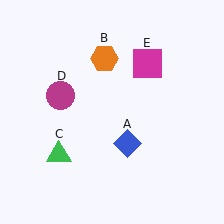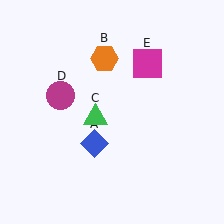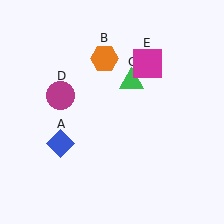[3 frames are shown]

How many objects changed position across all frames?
2 objects changed position: blue diamond (object A), green triangle (object C).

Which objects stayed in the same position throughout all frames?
Orange hexagon (object B) and magenta circle (object D) and magenta square (object E) remained stationary.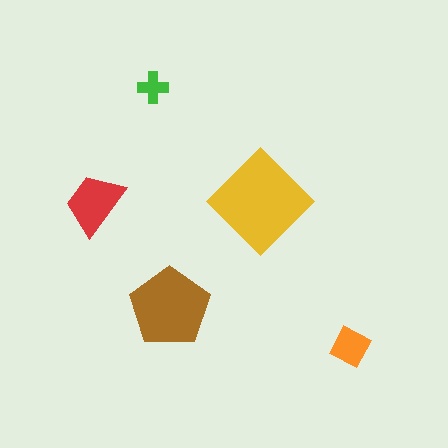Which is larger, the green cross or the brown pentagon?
The brown pentagon.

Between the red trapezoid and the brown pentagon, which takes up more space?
The brown pentagon.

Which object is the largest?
The yellow diamond.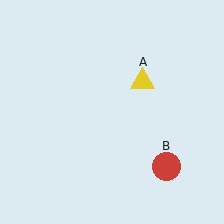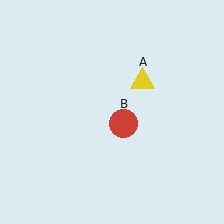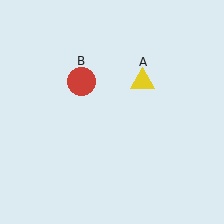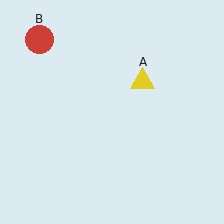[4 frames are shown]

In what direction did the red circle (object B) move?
The red circle (object B) moved up and to the left.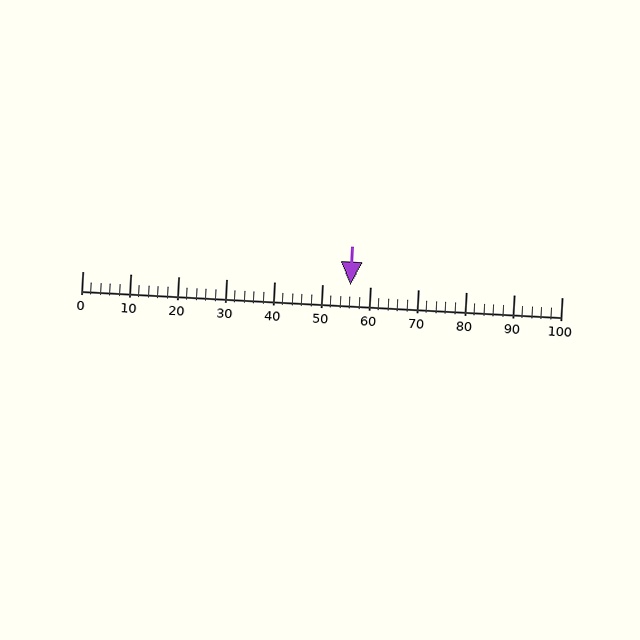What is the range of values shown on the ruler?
The ruler shows values from 0 to 100.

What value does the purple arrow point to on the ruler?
The purple arrow points to approximately 56.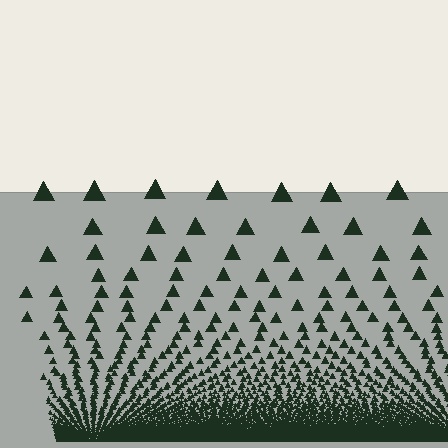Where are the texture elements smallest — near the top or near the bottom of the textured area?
Near the bottom.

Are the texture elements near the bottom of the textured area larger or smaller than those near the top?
Smaller. The gradient is inverted — elements near the bottom are smaller and denser.